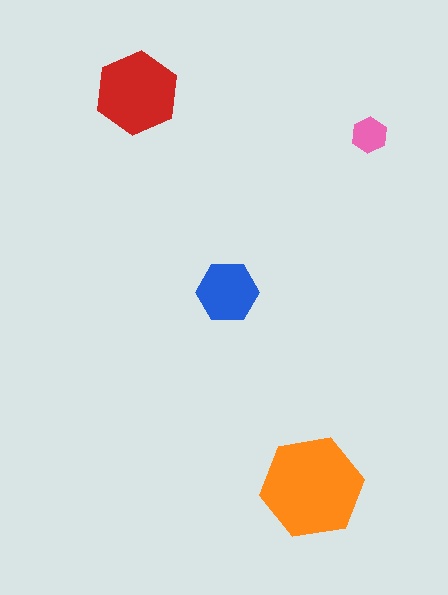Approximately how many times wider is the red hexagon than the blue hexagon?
About 1.5 times wider.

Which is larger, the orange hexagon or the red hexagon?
The orange one.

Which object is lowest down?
The orange hexagon is bottommost.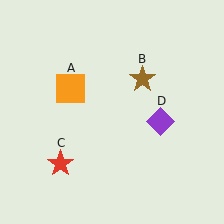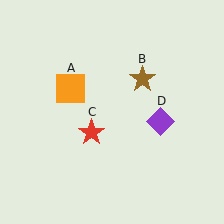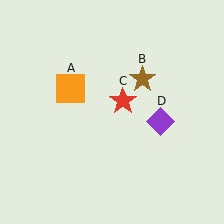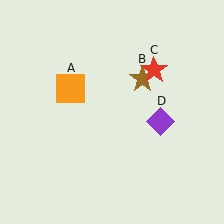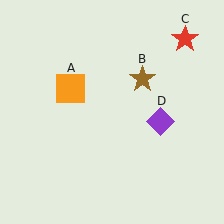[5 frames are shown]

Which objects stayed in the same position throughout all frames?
Orange square (object A) and brown star (object B) and purple diamond (object D) remained stationary.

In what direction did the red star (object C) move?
The red star (object C) moved up and to the right.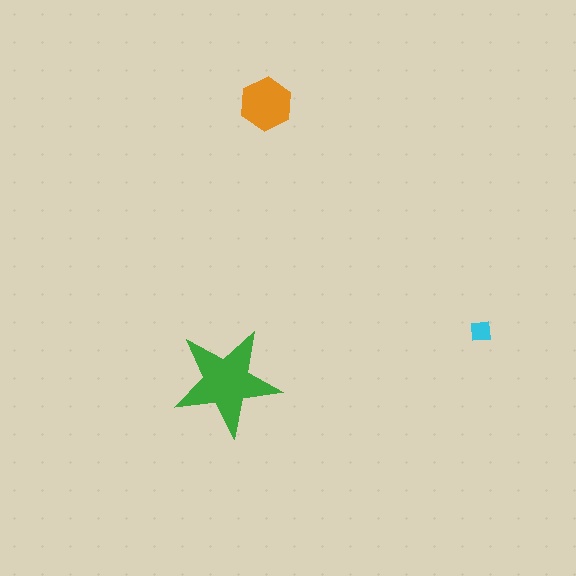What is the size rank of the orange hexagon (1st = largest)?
2nd.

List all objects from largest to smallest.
The green star, the orange hexagon, the cyan square.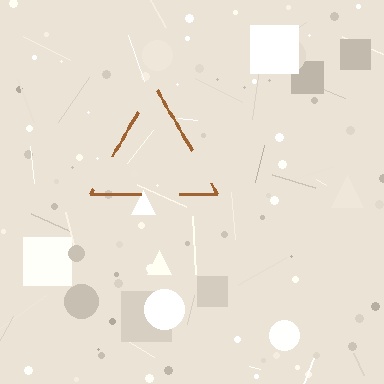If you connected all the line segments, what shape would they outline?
They would outline a triangle.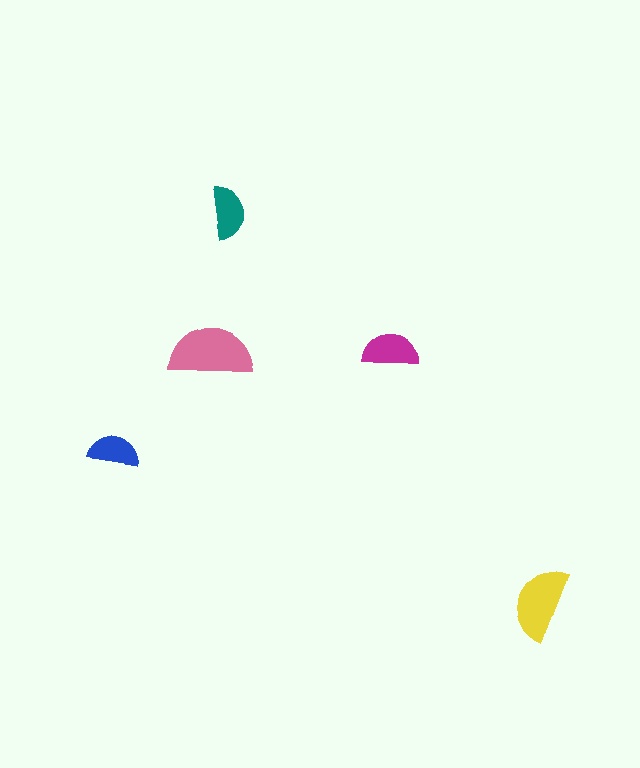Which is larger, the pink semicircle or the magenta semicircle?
The pink one.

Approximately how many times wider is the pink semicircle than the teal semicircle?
About 1.5 times wider.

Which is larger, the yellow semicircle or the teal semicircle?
The yellow one.